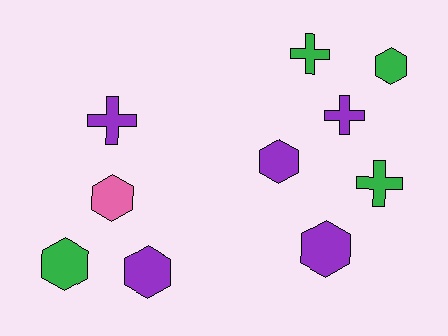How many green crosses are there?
There are 2 green crosses.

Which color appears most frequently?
Purple, with 5 objects.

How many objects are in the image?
There are 10 objects.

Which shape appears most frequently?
Hexagon, with 6 objects.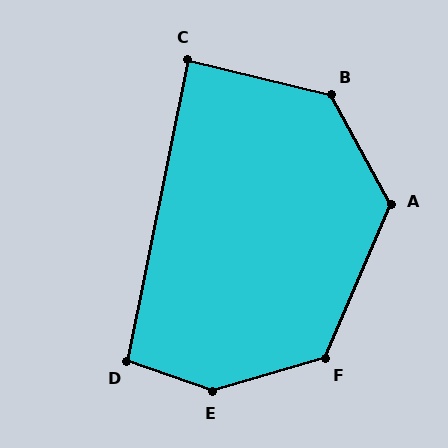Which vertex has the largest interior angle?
E, at approximately 144 degrees.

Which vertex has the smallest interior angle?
C, at approximately 88 degrees.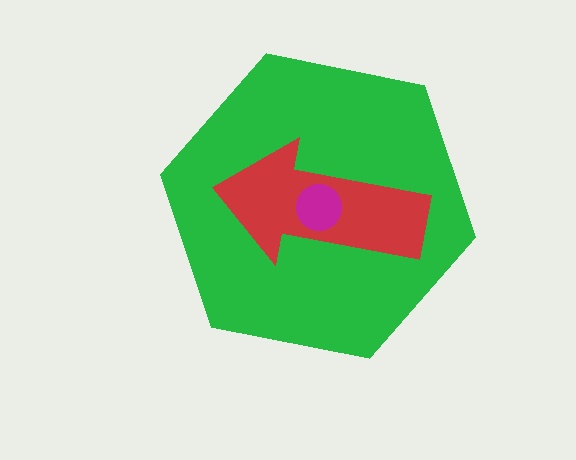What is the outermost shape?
The green hexagon.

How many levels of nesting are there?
3.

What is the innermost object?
The magenta circle.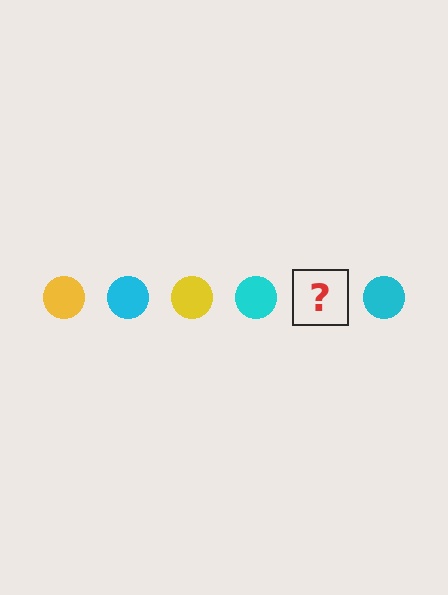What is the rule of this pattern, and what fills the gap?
The rule is that the pattern cycles through yellow, cyan circles. The gap should be filled with a yellow circle.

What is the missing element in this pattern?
The missing element is a yellow circle.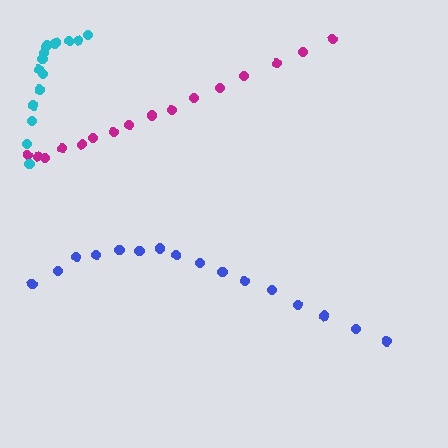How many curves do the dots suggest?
There are 3 distinct paths.